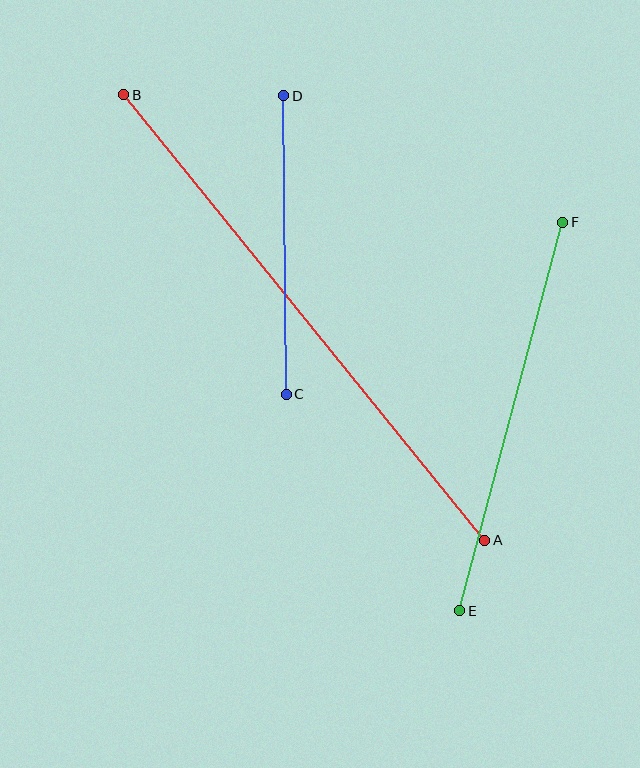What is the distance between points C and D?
The distance is approximately 298 pixels.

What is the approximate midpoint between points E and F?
The midpoint is at approximately (511, 417) pixels.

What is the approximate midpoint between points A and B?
The midpoint is at approximately (304, 317) pixels.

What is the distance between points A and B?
The distance is approximately 573 pixels.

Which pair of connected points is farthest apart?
Points A and B are farthest apart.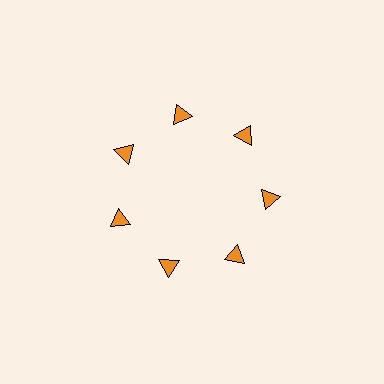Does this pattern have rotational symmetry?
Yes, this pattern has 7-fold rotational symmetry. It looks the same after rotating 51 degrees around the center.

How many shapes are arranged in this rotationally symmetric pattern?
There are 7 shapes, arranged in 7 groups of 1.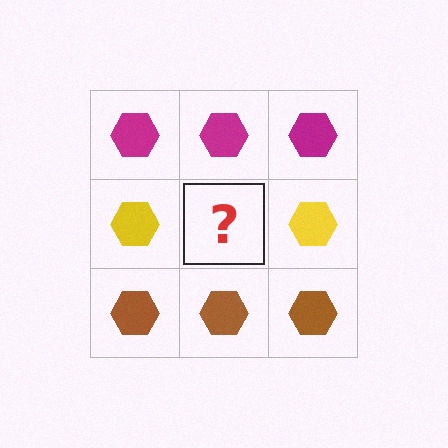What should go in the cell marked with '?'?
The missing cell should contain a yellow hexagon.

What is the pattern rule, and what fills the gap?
The rule is that each row has a consistent color. The gap should be filled with a yellow hexagon.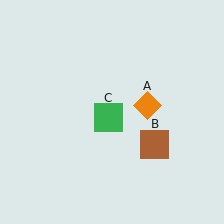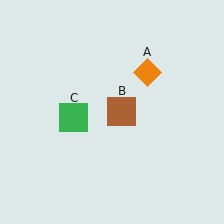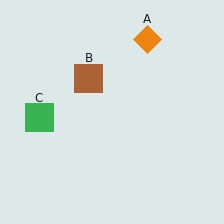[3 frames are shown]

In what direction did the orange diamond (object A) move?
The orange diamond (object A) moved up.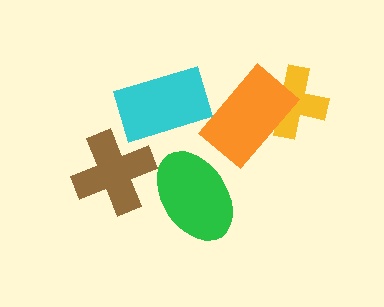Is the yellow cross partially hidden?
Yes, it is partially covered by another shape.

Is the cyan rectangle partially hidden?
No, no other shape covers it.